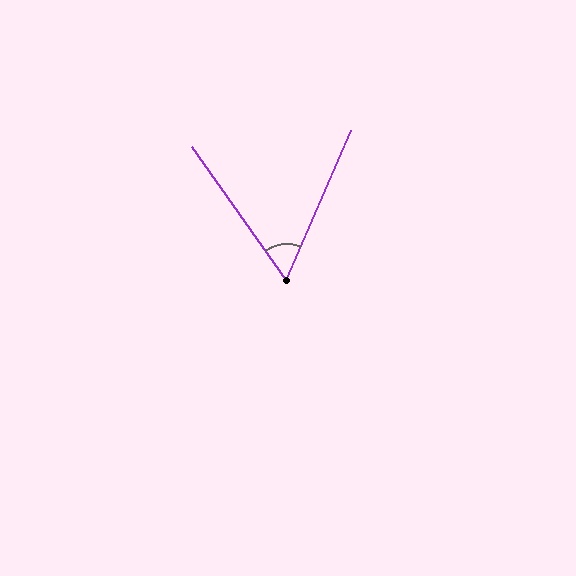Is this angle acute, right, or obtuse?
It is acute.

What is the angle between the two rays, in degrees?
Approximately 59 degrees.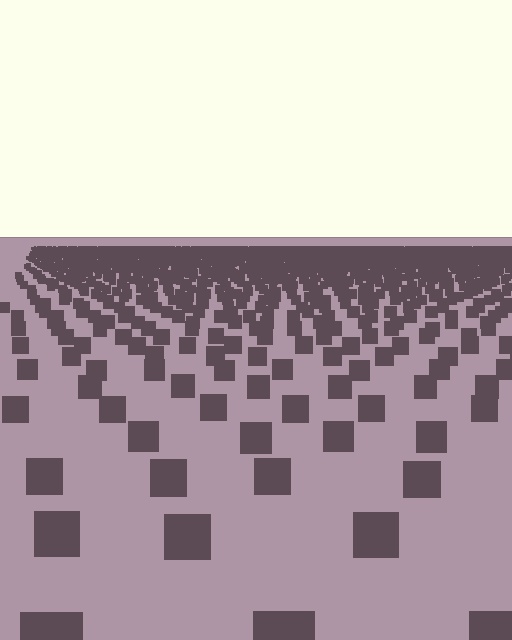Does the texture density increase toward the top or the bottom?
Density increases toward the top.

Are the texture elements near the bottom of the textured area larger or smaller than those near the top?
Larger. Near the bottom, elements are closer to the viewer and appear at a bigger on-screen size.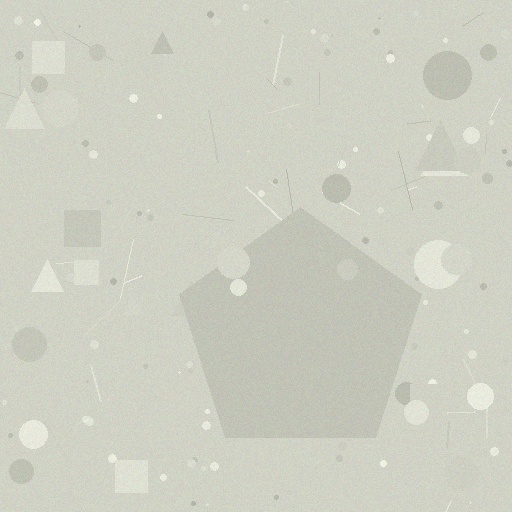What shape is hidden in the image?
A pentagon is hidden in the image.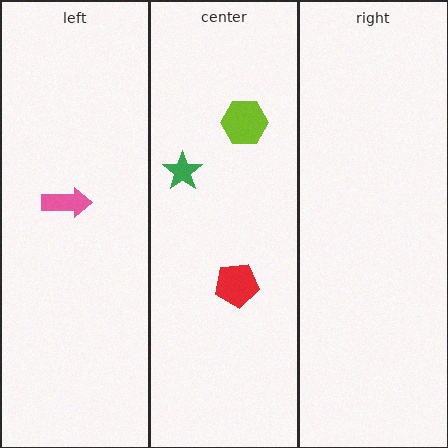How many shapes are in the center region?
3.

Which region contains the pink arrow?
The left region.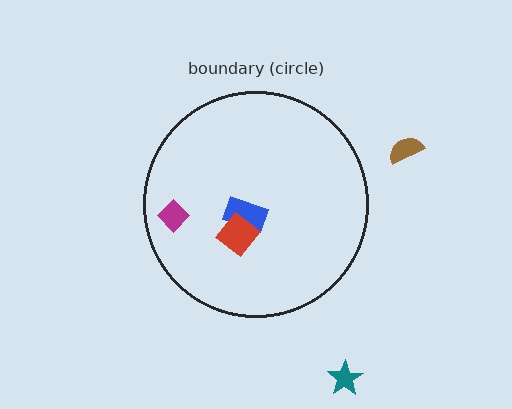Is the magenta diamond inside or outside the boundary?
Inside.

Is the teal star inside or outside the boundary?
Outside.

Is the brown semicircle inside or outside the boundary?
Outside.